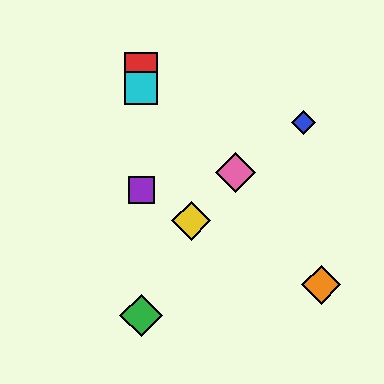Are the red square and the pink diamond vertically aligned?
No, the red square is at x≈141 and the pink diamond is at x≈235.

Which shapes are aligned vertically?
The red square, the green diamond, the purple square, the cyan square are aligned vertically.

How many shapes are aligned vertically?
4 shapes (the red square, the green diamond, the purple square, the cyan square) are aligned vertically.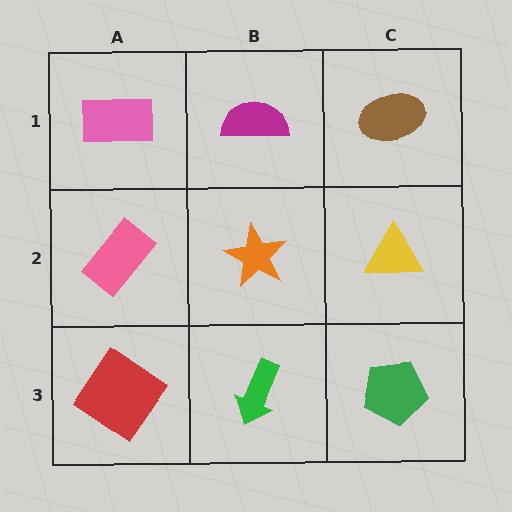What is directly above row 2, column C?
A brown ellipse.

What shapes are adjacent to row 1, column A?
A pink rectangle (row 2, column A), a magenta semicircle (row 1, column B).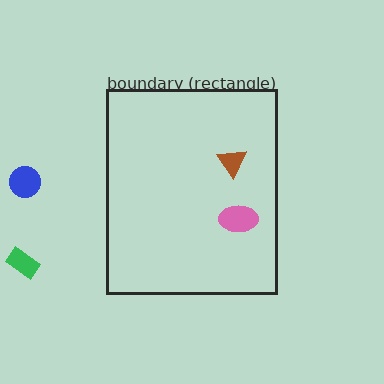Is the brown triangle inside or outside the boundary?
Inside.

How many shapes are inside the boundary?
2 inside, 2 outside.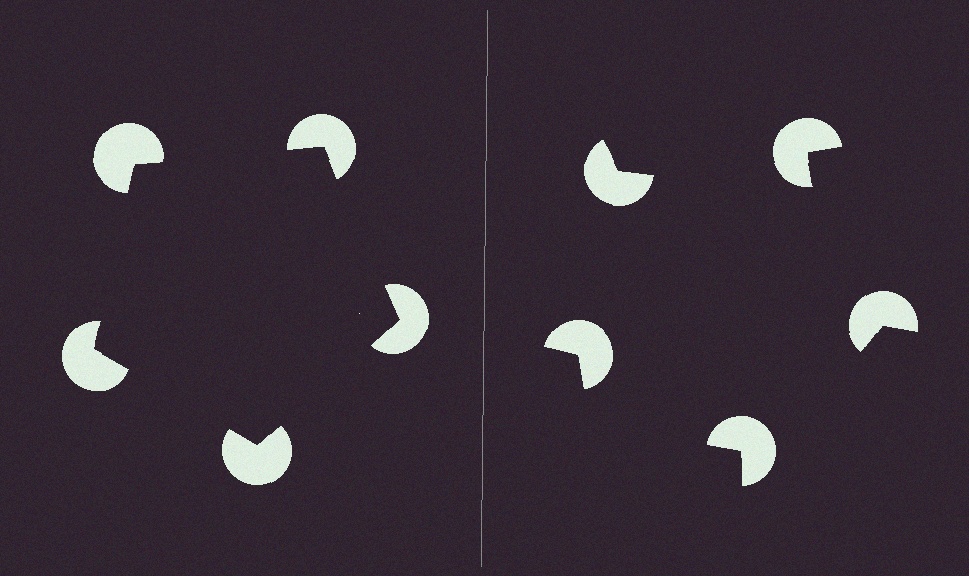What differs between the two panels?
The pac-man discs are positioned identically on both sides; only the wedge orientations differ. On the left they align to a pentagon; on the right they are misaligned.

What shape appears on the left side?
An illusory pentagon.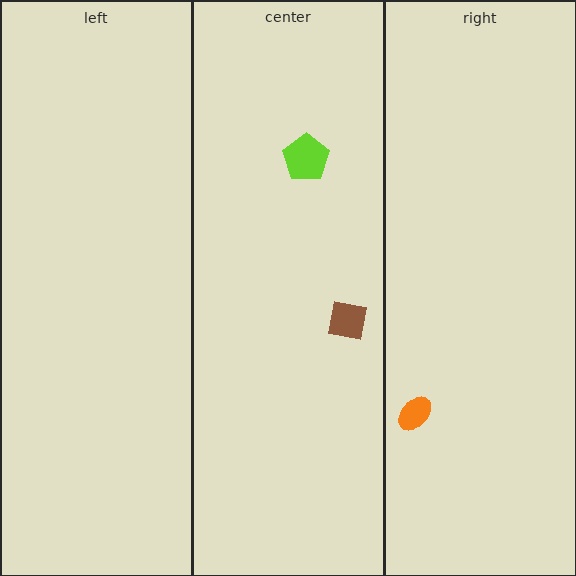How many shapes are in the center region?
2.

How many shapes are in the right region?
1.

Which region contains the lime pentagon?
The center region.